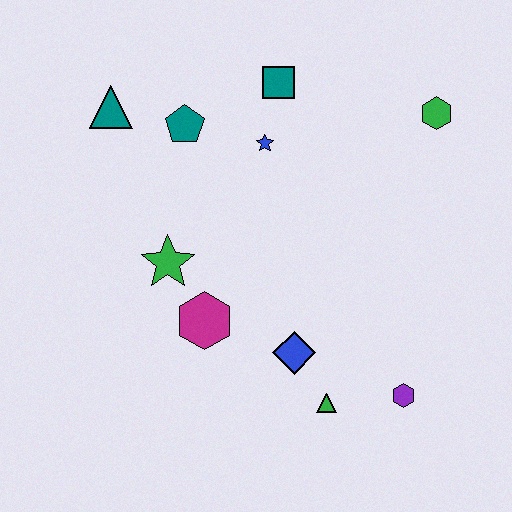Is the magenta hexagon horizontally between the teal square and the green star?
Yes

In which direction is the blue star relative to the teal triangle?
The blue star is to the right of the teal triangle.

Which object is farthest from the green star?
The green hexagon is farthest from the green star.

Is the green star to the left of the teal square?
Yes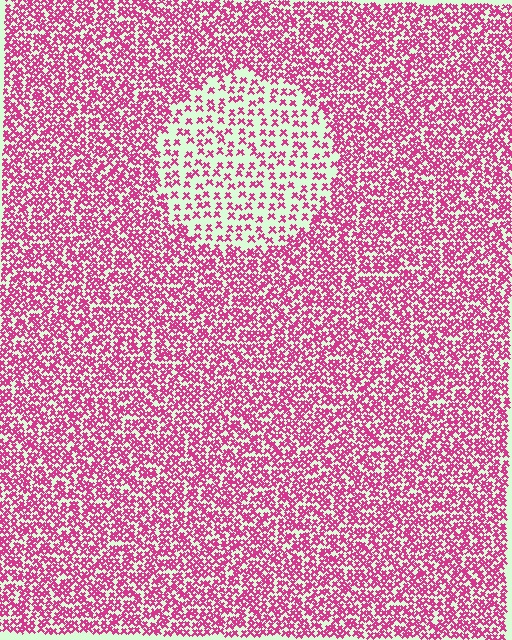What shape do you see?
I see a circle.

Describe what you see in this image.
The image contains small magenta elements arranged at two different densities. A circle-shaped region is visible where the elements are less densely packed than the surrounding area.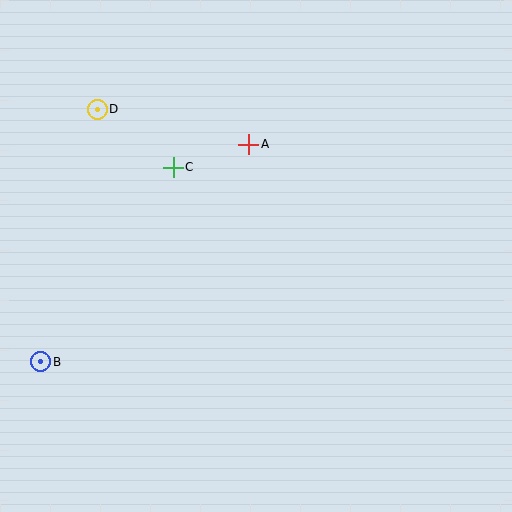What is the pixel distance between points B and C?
The distance between B and C is 235 pixels.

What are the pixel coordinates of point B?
Point B is at (41, 362).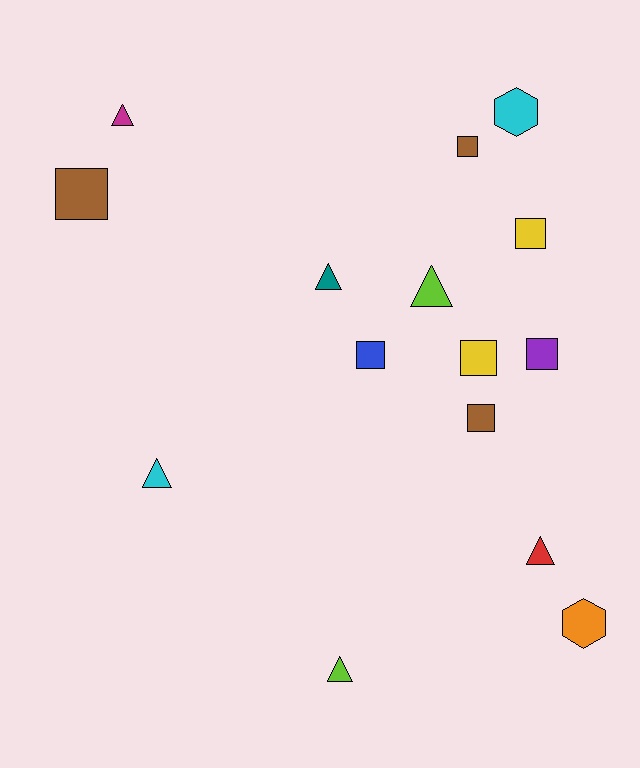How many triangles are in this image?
There are 6 triangles.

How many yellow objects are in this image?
There are 2 yellow objects.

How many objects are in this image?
There are 15 objects.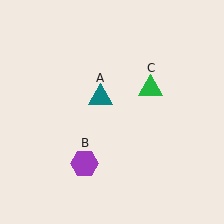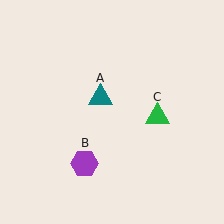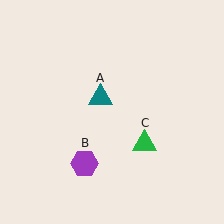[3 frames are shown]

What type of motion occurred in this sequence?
The green triangle (object C) rotated clockwise around the center of the scene.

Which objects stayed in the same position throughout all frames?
Teal triangle (object A) and purple hexagon (object B) remained stationary.